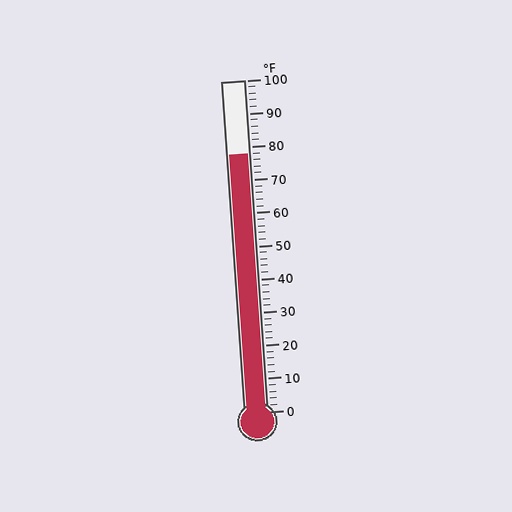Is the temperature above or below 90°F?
The temperature is below 90°F.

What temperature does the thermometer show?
The thermometer shows approximately 78°F.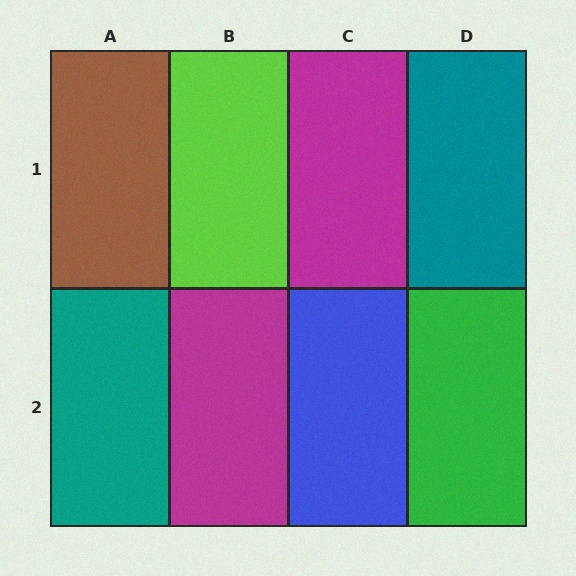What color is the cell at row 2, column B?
Magenta.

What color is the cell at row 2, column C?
Blue.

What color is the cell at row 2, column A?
Teal.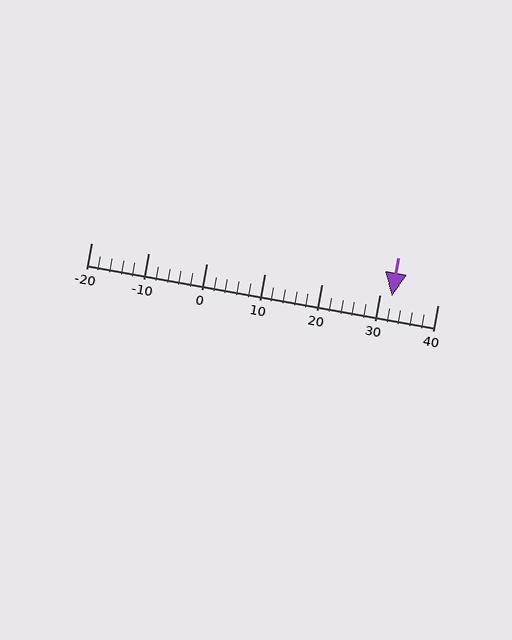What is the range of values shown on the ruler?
The ruler shows values from -20 to 40.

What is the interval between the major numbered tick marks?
The major tick marks are spaced 10 units apart.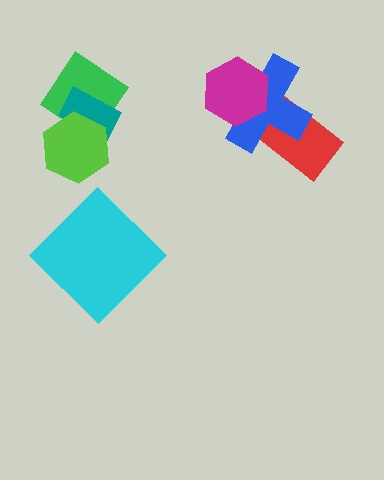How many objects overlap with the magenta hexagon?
1 object overlaps with the magenta hexagon.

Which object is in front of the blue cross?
The magenta hexagon is in front of the blue cross.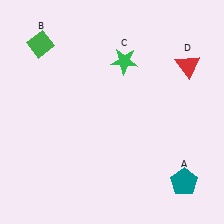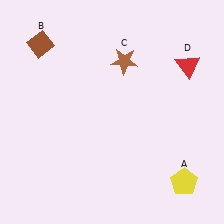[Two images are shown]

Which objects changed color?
A changed from teal to yellow. B changed from green to brown. C changed from green to brown.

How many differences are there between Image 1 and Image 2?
There are 3 differences between the two images.